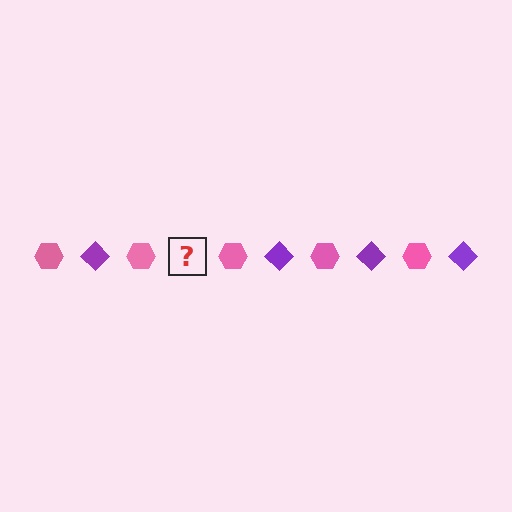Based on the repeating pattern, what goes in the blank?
The blank should be a purple diamond.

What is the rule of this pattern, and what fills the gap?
The rule is that the pattern alternates between pink hexagon and purple diamond. The gap should be filled with a purple diamond.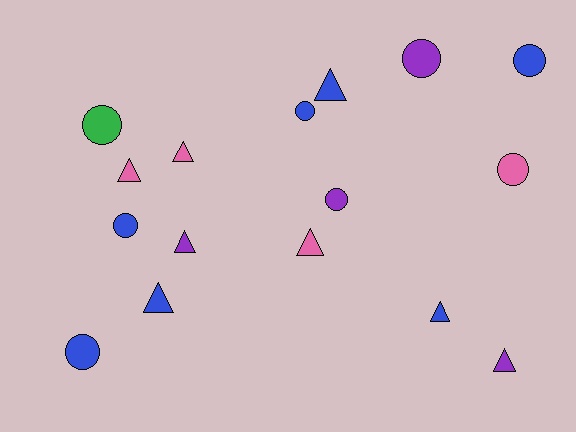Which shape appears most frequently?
Triangle, with 8 objects.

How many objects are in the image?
There are 16 objects.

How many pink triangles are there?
There are 3 pink triangles.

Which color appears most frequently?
Blue, with 7 objects.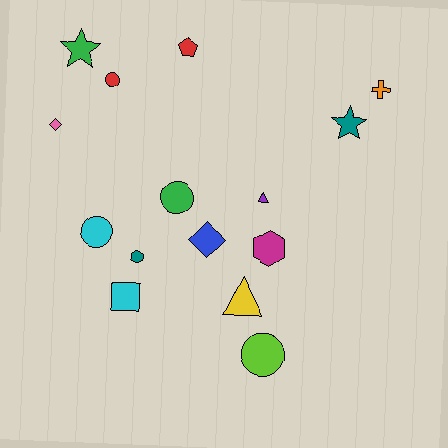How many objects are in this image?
There are 15 objects.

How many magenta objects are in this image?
There is 1 magenta object.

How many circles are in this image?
There are 4 circles.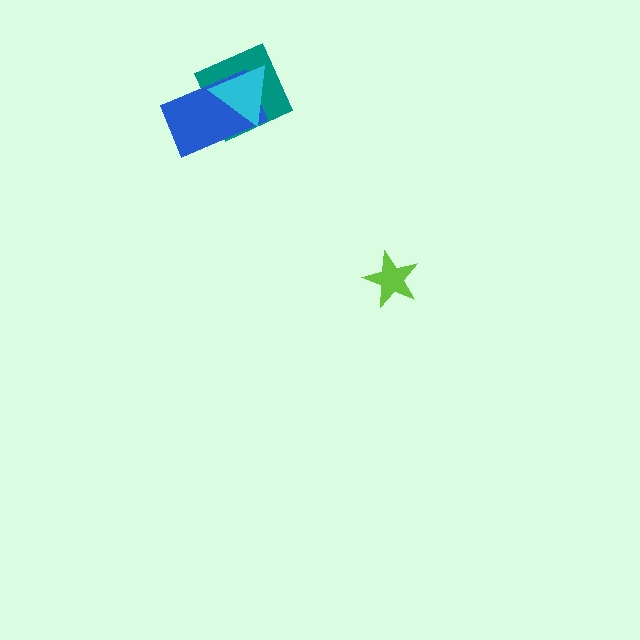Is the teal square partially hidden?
Yes, it is partially covered by another shape.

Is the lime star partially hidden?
No, no other shape covers it.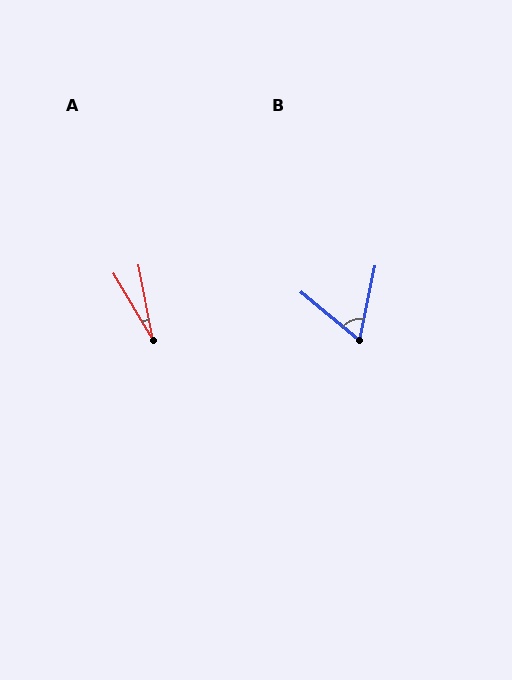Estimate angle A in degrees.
Approximately 20 degrees.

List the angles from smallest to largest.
A (20°), B (62°).